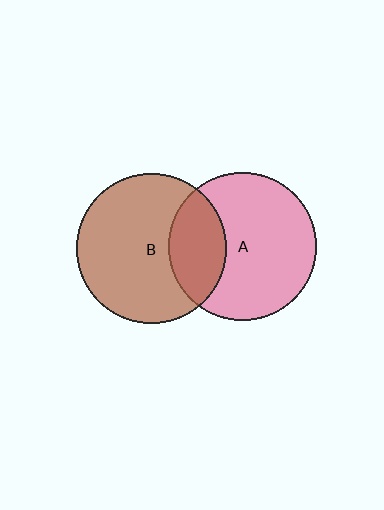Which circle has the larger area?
Circle B (brown).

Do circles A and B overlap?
Yes.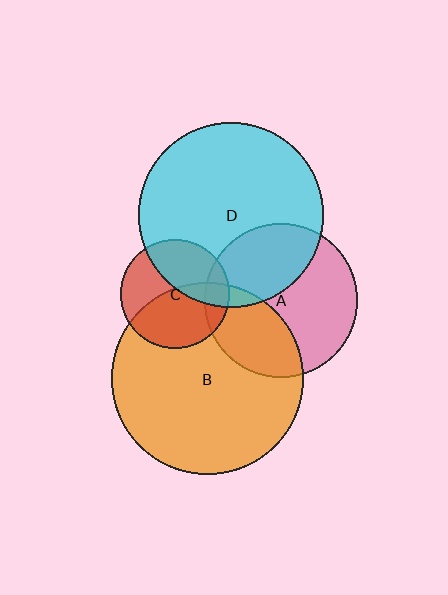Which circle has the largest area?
Circle B (orange).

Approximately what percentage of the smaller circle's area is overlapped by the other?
Approximately 40%.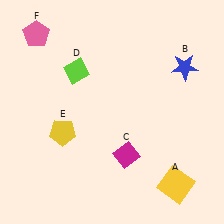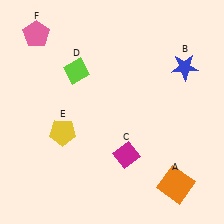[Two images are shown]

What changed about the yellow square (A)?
In Image 1, A is yellow. In Image 2, it changed to orange.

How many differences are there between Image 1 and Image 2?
There is 1 difference between the two images.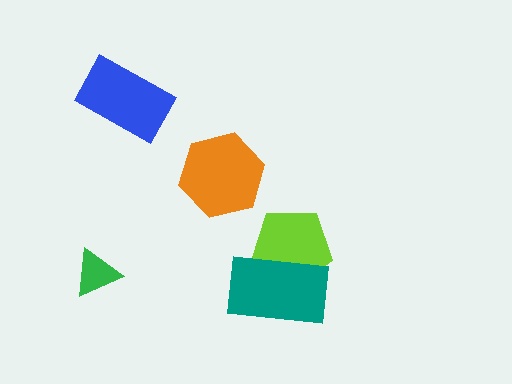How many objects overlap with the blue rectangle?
0 objects overlap with the blue rectangle.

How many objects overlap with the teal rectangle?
1 object overlaps with the teal rectangle.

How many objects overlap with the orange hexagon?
0 objects overlap with the orange hexagon.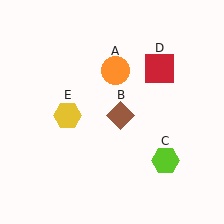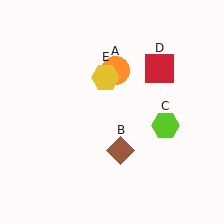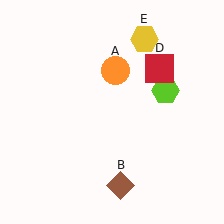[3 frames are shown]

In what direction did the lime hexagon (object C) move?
The lime hexagon (object C) moved up.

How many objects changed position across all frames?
3 objects changed position: brown diamond (object B), lime hexagon (object C), yellow hexagon (object E).